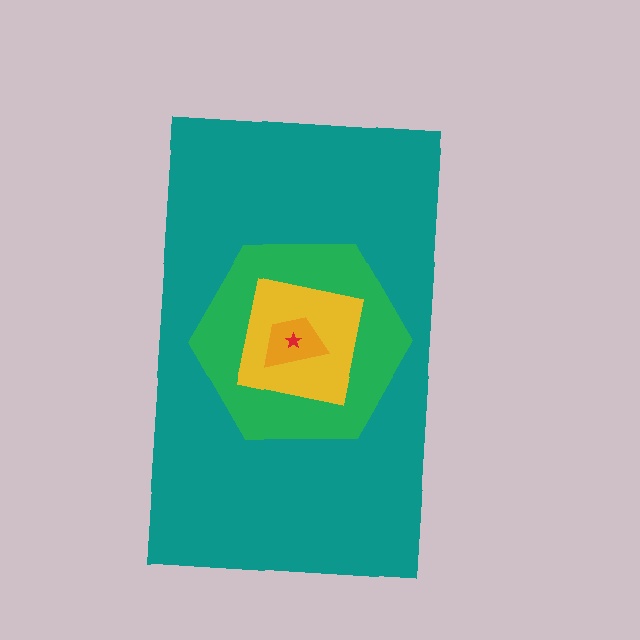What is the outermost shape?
The teal rectangle.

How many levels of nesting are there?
5.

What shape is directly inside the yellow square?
The orange trapezoid.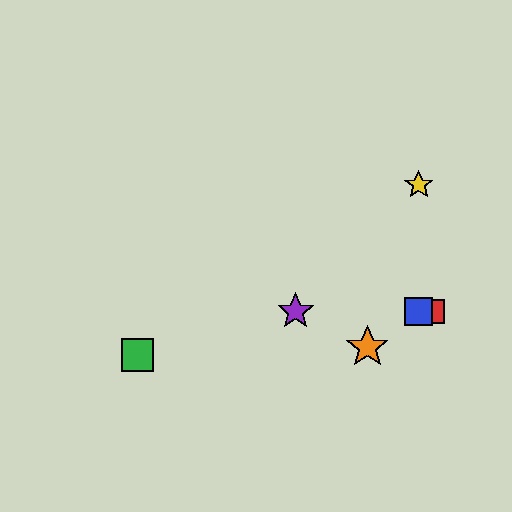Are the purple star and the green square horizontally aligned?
No, the purple star is at y≈311 and the green square is at y≈355.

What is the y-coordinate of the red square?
The red square is at y≈311.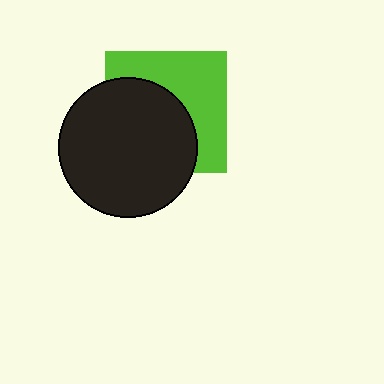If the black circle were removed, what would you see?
You would see the complete lime square.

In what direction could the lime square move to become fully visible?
The lime square could move toward the upper-right. That would shift it out from behind the black circle entirely.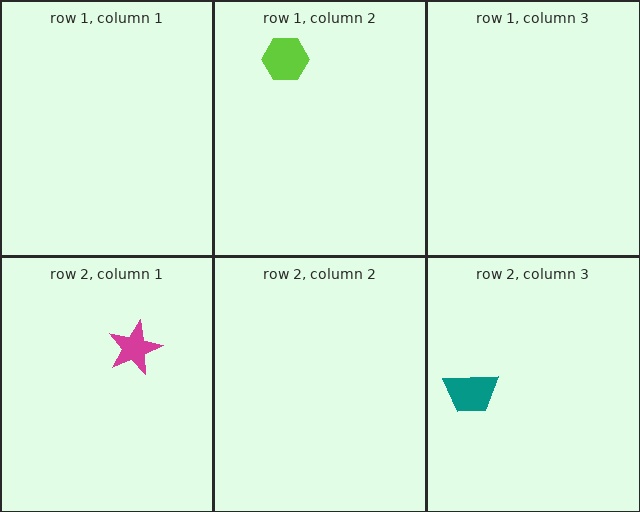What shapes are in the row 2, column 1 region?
The magenta star.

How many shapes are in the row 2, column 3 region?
1.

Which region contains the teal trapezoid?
The row 2, column 3 region.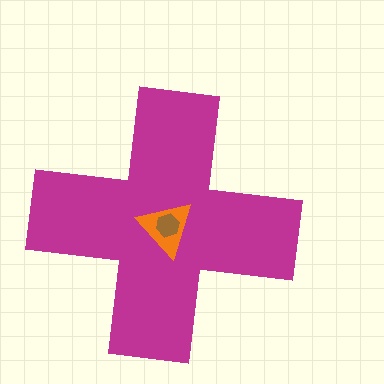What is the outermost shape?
The magenta cross.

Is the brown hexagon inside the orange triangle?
Yes.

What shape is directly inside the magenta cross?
The orange triangle.